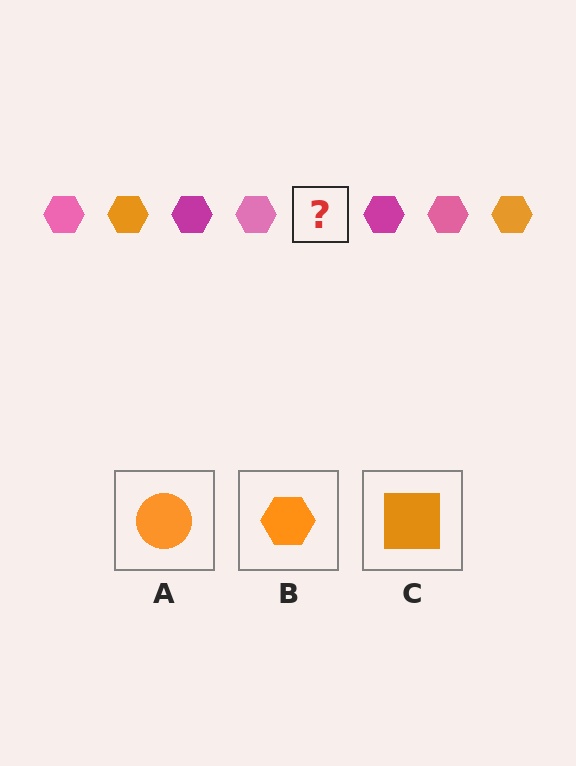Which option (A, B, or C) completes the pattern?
B.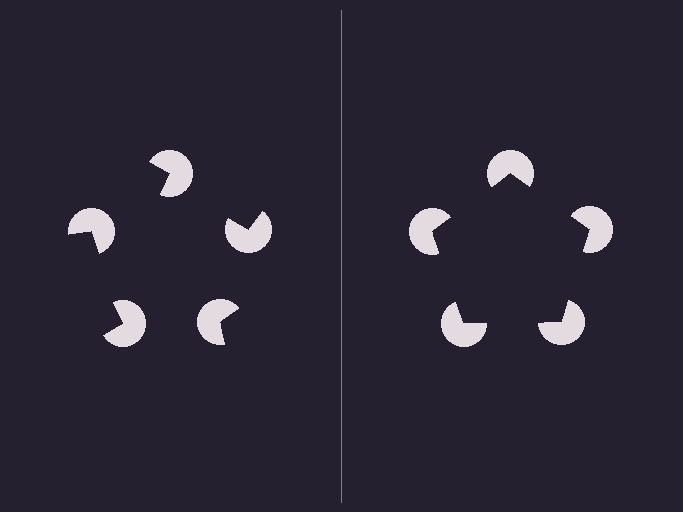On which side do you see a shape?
An illusory pentagon appears on the right side. On the left side the wedge cuts are rotated, so no coherent shape forms.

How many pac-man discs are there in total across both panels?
10 — 5 on each side.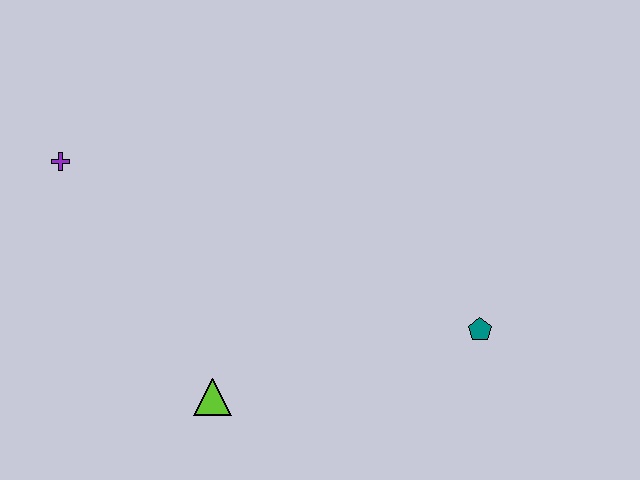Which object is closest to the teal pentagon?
The lime triangle is closest to the teal pentagon.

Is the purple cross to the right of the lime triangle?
No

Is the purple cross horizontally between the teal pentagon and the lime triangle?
No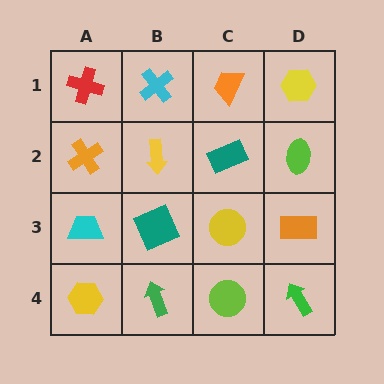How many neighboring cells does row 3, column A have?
3.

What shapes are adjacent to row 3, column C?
A teal rectangle (row 2, column C), a lime circle (row 4, column C), a teal square (row 3, column B), an orange rectangle (row 3, column D).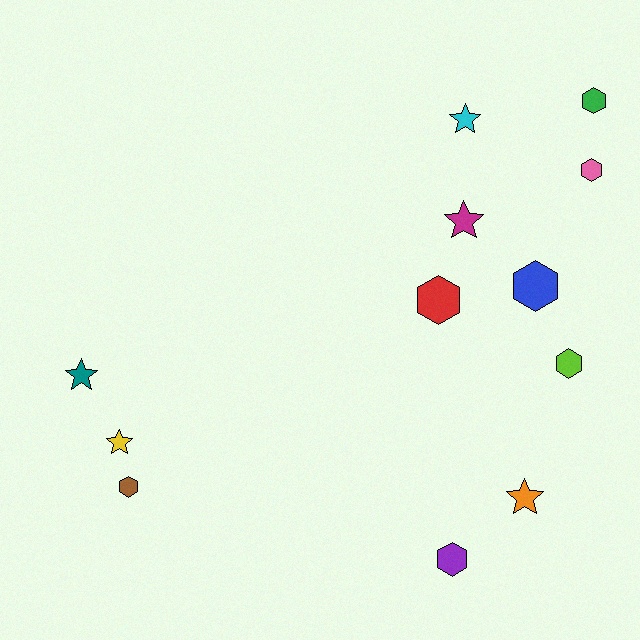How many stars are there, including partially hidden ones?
There are 5 stars.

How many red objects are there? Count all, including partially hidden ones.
There is 1 red object.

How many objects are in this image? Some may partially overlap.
There are 12 objects.